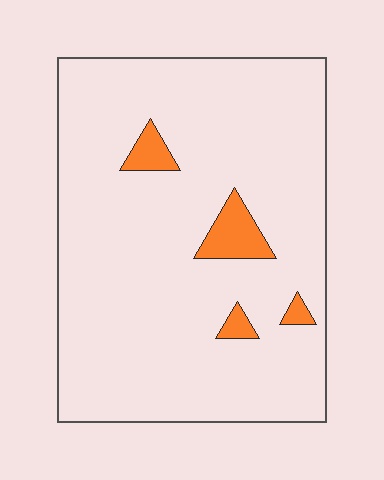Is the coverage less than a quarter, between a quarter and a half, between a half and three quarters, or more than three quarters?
Less than a quarter.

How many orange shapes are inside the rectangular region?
4.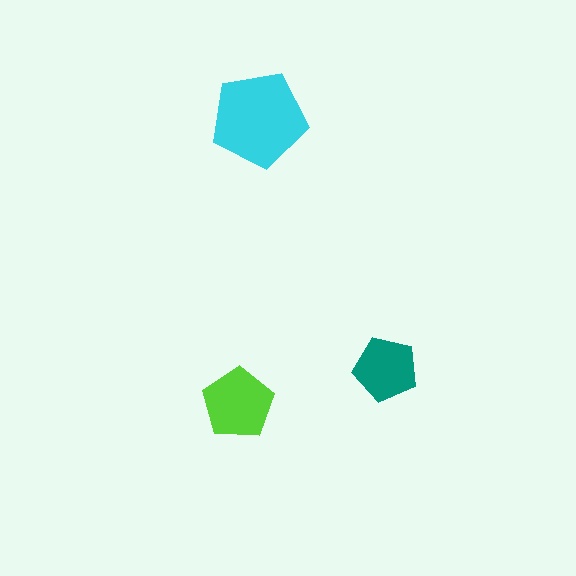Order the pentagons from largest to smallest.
the cyan one, the lime one, the teal one.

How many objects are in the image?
There are 3 objects in the image.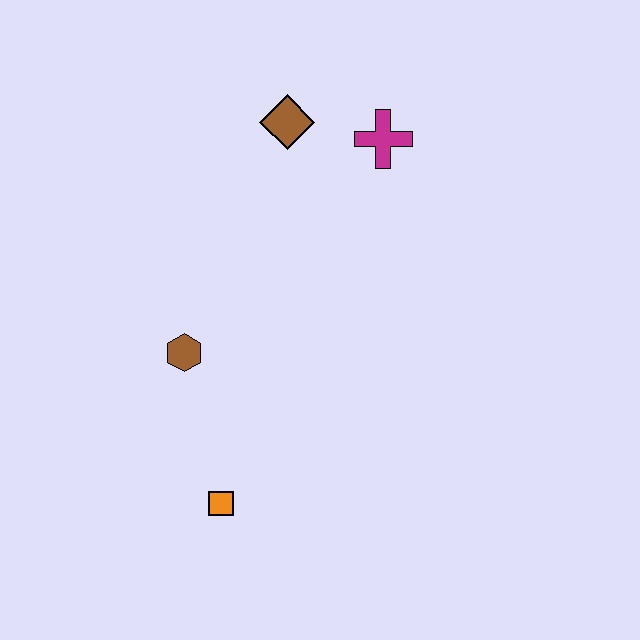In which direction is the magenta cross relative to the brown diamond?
The magenta cross is to the right of the brown diamond.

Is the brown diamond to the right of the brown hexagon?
Yes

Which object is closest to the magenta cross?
The brown diamond is closest to the magenta cross.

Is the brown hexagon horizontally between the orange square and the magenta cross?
No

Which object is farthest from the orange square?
The magenta cross is farthest from the orange square.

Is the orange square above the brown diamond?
No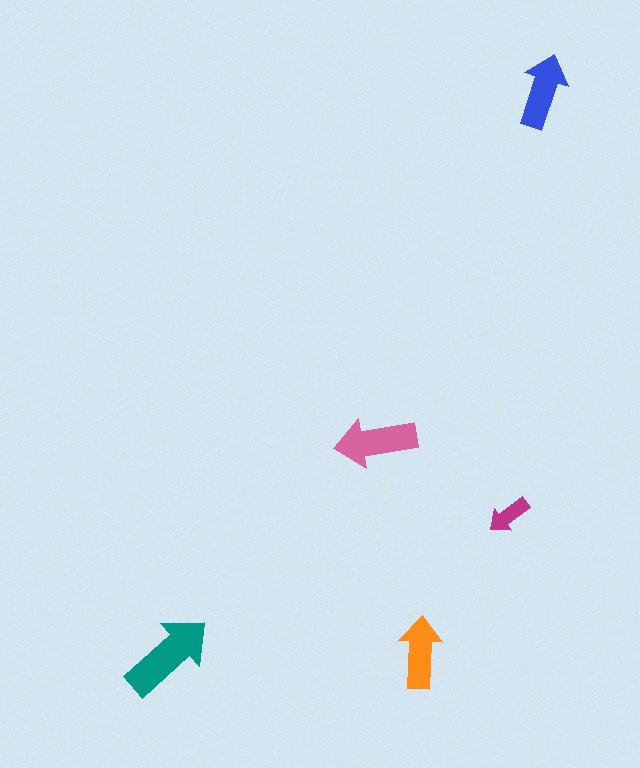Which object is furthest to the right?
The blue arrow is rightmost.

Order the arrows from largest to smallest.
the teal one, the pink one, the blue one, the orange one, the magenta one.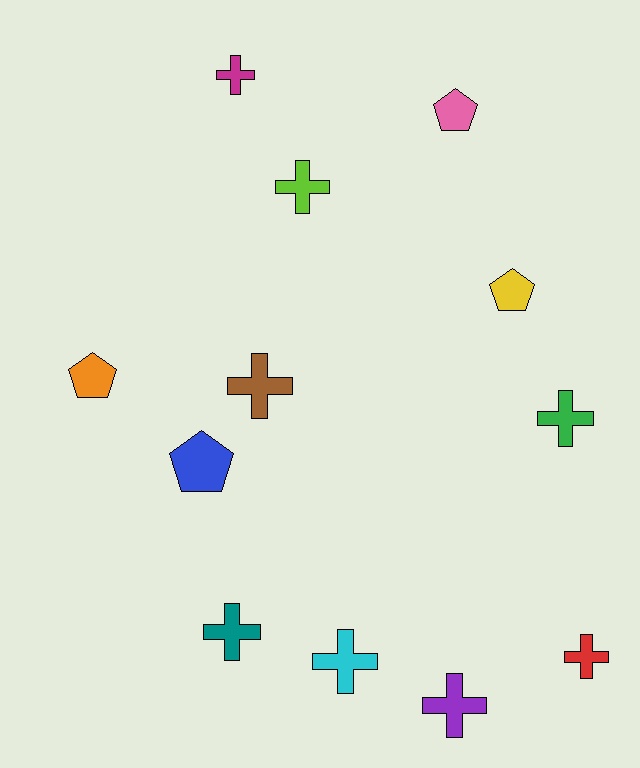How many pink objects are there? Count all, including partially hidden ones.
There is 1 pink object.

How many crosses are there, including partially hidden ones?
There are 8 crosses.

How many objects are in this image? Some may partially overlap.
There are 12 objects.